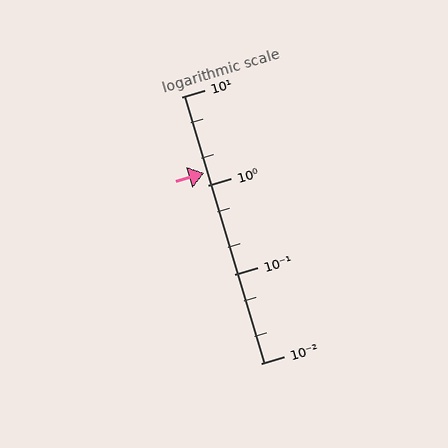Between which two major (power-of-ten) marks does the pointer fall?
The pointer is between 1 and 10.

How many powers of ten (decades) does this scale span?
The scale spans 3 decades, from 0.01 to 10.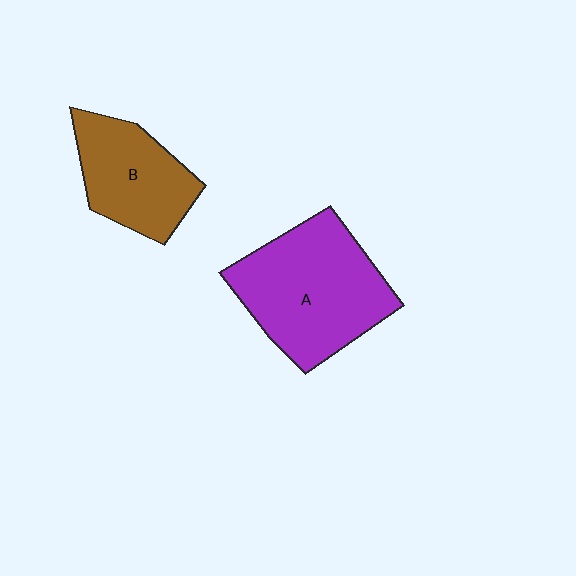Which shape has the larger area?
Shape A (purple).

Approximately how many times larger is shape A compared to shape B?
Approximately 1.5 times.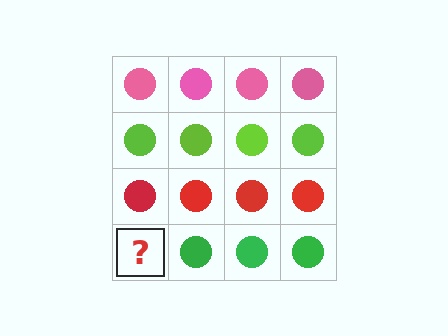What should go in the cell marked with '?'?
The missing cell should contain a green circle.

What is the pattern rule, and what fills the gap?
The rule is that each row has a consistent color. The gap should be filled with a green circle.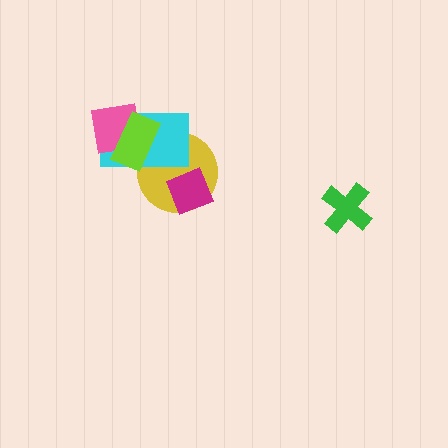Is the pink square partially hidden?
Yes, it is partially covered by another shape.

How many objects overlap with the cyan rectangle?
3 objects overlap with the cyan rectangle.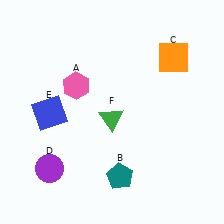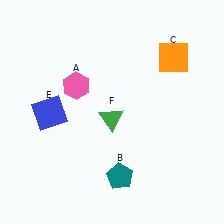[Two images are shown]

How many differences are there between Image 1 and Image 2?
There is 1 difference between the two images.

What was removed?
The purple circle (D) was removed in Image 2.